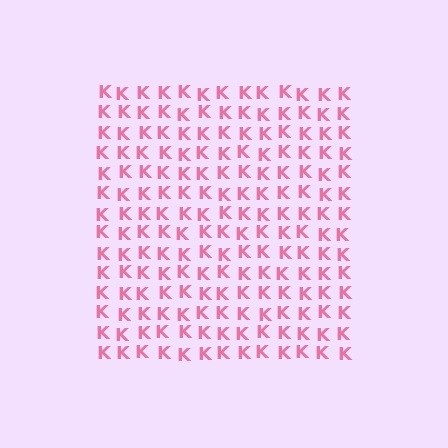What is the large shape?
The large shape is a square.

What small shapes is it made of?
It is made of small letter K's.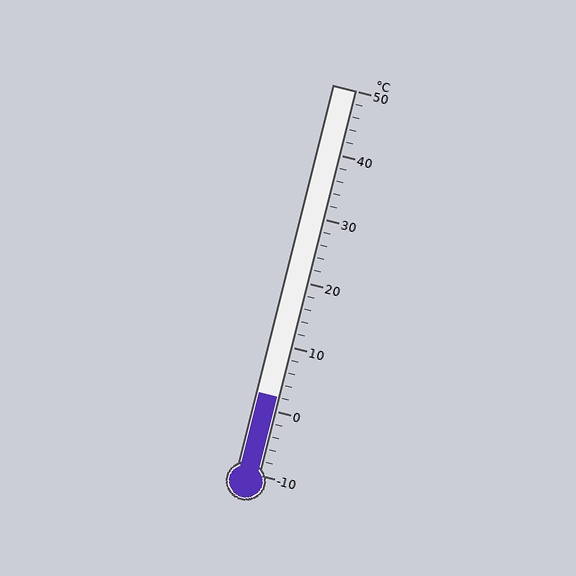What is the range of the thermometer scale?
The thermometer scale ranges from -10°C to 50°C.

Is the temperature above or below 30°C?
The temperature is below 30°C.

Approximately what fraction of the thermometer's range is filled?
The thermometer is filled to approximately 20% of its range.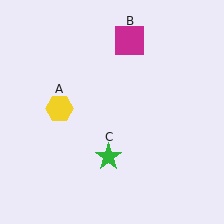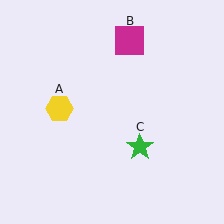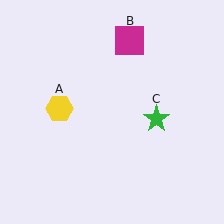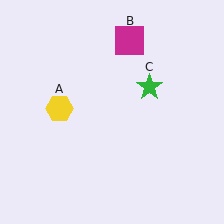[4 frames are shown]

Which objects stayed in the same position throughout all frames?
Yellow hexagon (object A) and magenta square (object B) remained stationary.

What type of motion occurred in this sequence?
The green star (object C) rotated counterclockwise around the center of the scene.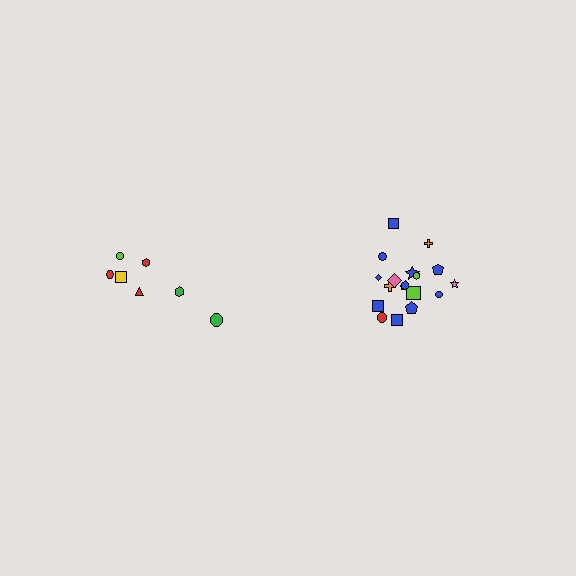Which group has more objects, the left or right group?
The right group.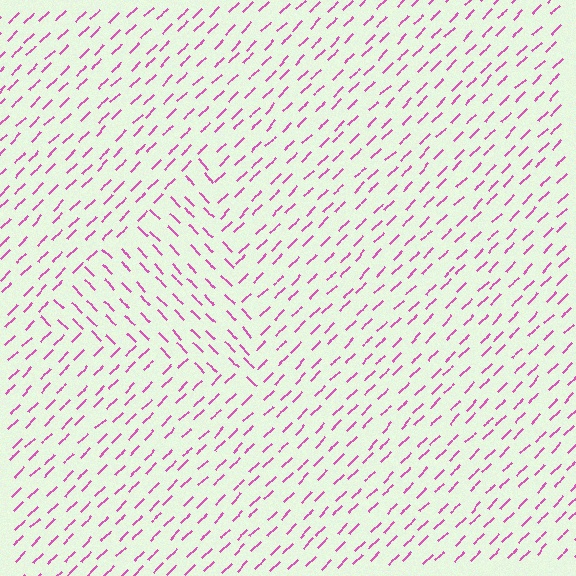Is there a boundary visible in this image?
Yes, there is a texture boundary formed by a change in line orientation.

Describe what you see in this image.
The image is filled with small pink line segments. A triangle region in the image has lines oriented differently from the surrounding lines, creating a visible texture boundary.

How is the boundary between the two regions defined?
The boundary is defined purely by a change in line orientation (approximately 89 degrees difference). All lines are the same color and thickness.